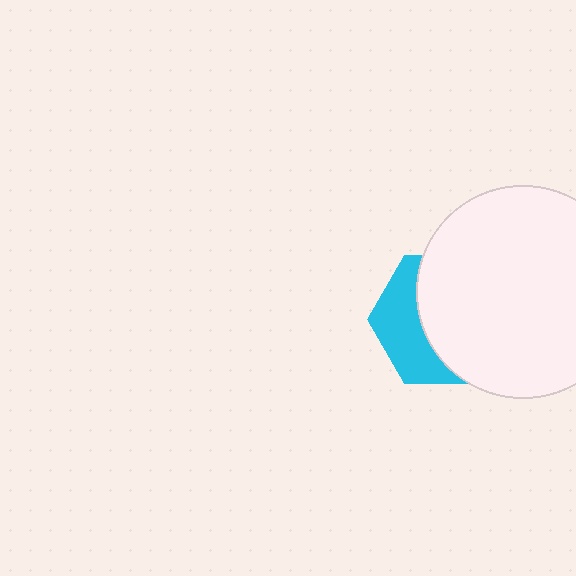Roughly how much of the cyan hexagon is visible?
A small part of it is visible (roughly 37%).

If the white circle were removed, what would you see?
You would see the complete cyan hexagon.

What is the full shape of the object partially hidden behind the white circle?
The partially hidden object is a cyan hexagon.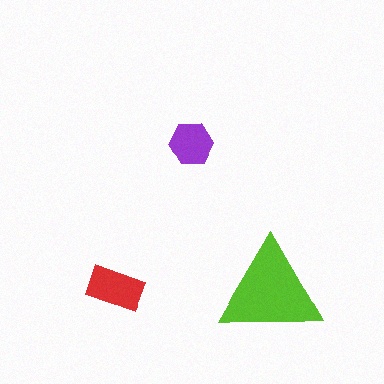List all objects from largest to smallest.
The lime triangle, the red rectangle, the purple hexagon.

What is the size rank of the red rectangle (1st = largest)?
2nd.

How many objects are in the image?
There are 3 objects in the image.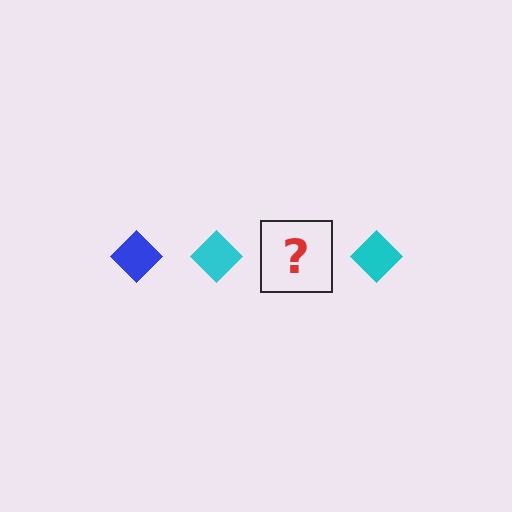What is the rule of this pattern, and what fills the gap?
The rule is that the pattern cycles through blue, cyan diamonds. The gap should be filled with a blue diamond.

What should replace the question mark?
The question mark should be replaced with a blue diamond.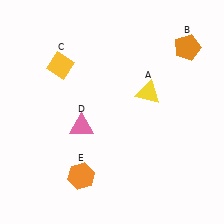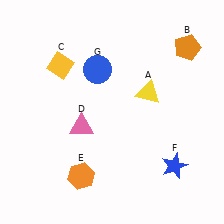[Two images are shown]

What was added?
A blue star (F), a blue circle (G) were added in Image 2.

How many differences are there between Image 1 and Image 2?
There are 2 differences between the two images.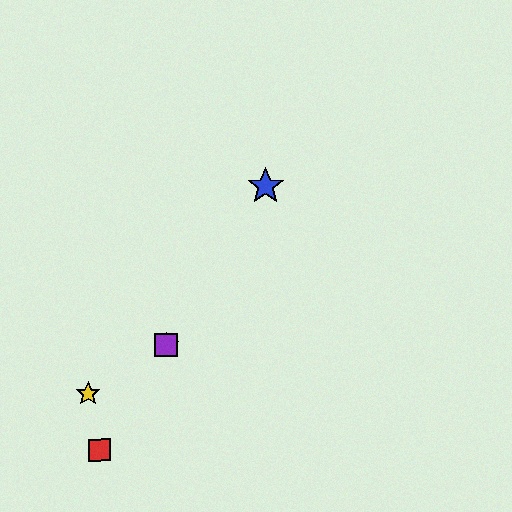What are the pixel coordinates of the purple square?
The purple square is at (166, 345).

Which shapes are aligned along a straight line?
The red square, the blue star, the green star, the purple square are aligned along a straight line.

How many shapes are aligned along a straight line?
4 shapes (the red square, the blue star, the green star, the purple square) are aligned along a straight line.